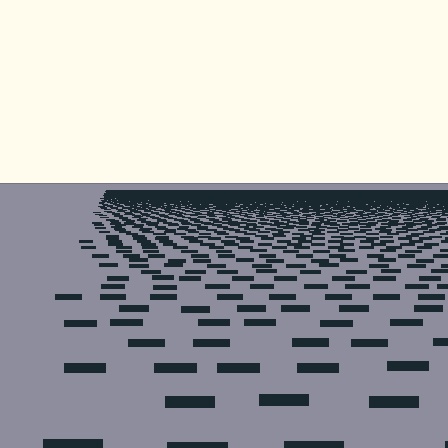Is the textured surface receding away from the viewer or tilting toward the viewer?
The surface is receding away from the viewer. Texture elements get smaller and denser toward the top.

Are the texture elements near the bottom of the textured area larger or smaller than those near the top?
Larger. Near the bottom, elements are closer to the viewer and appear at a bigger on-screen size.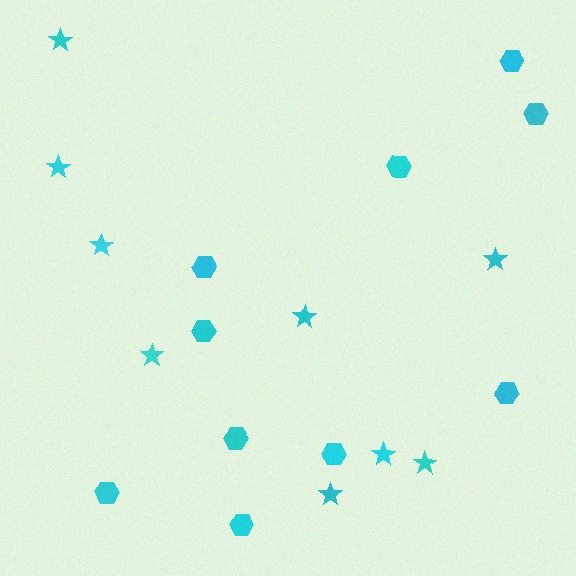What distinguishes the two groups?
There are 2 groups: one group of stars (9) and one group of hexagons (10).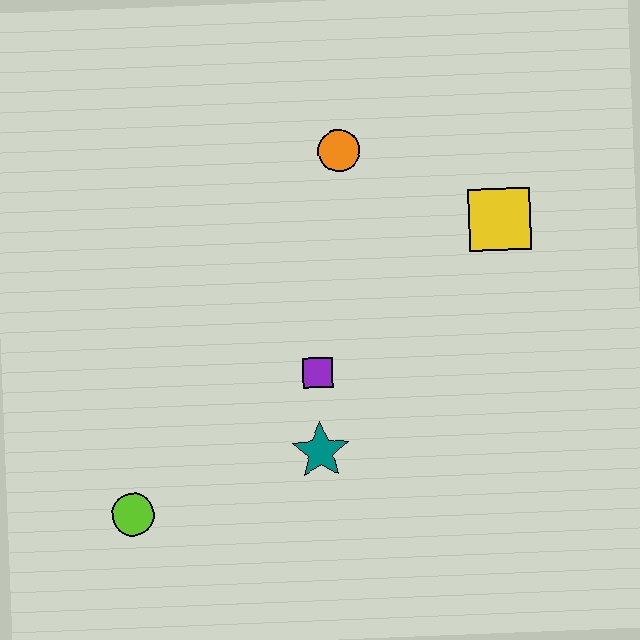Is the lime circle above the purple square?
No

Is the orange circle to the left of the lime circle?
No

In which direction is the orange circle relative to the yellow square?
The orange circle is to the left of the yellow square.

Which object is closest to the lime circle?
The teal star is closest to the lime circle.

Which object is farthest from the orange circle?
The lime circle is farthest from the orange circle.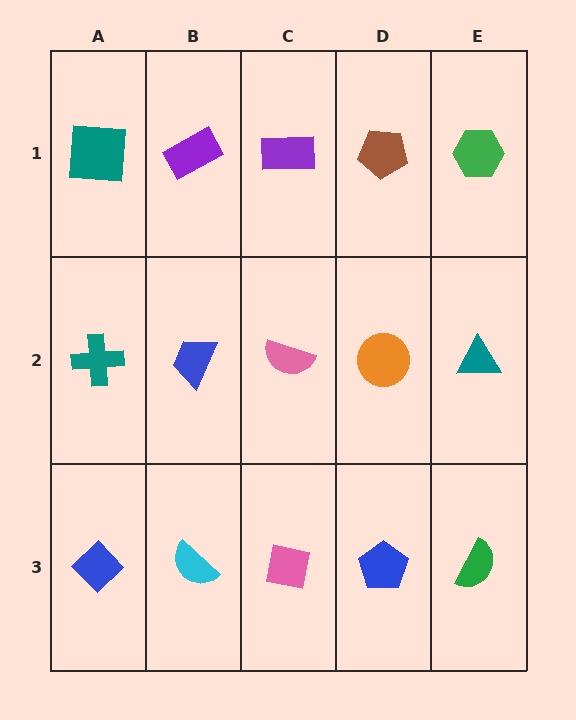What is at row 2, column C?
A pink semicircle.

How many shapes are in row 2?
5 shapes.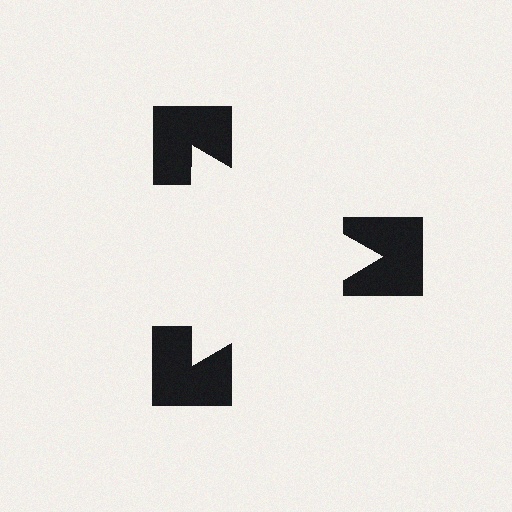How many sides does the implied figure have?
3 sides.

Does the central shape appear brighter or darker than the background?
It typically appears slightly brighter than the background, even though no actual brightness change is drawn.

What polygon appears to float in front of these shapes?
An illusory triangle — its edges are inferred from the aligned wedge cuts in the notched squares, not physically drawn.